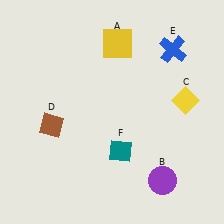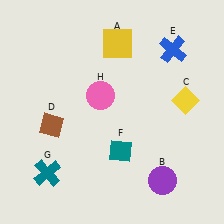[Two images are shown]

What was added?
A teal cross (G), a pink circle (H) were added in Image 2.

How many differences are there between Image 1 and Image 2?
There are 2 differences between the two images.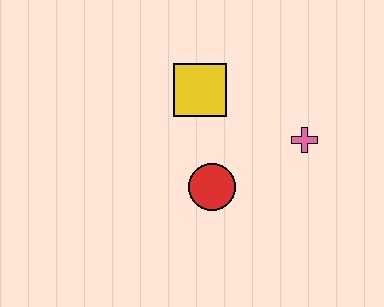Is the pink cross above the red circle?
Yes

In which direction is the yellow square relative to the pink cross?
The yellow square is to the left of the pink cross.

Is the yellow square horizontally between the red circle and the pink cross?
No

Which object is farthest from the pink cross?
The yellow square is farthest from the pink cross.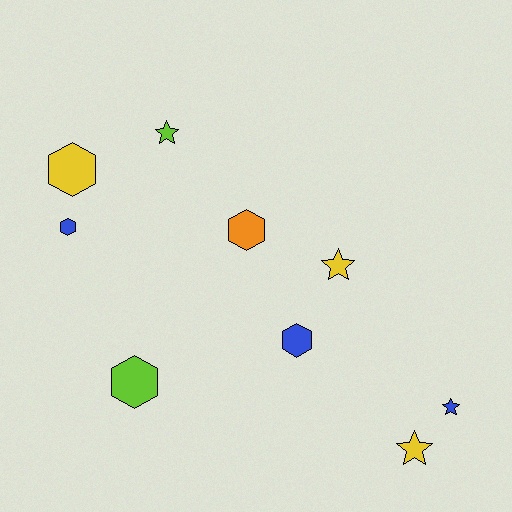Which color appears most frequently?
Yellow, with 3 objects.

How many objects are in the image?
There are 9 objects.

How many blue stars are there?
There is 1 blue star.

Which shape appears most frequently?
Hexagon, with 5 objects.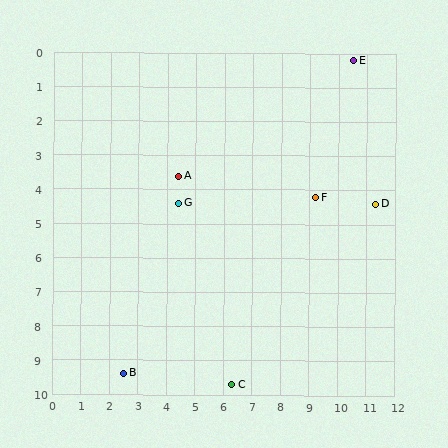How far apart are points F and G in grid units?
Points F and G are about 4.8 grid units apart.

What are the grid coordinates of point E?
Point E is at approximately (10.5, 0.2).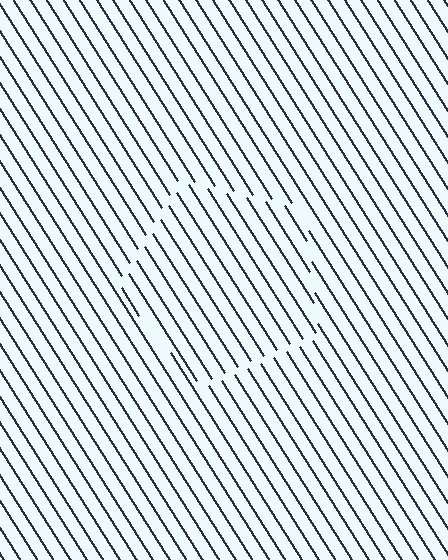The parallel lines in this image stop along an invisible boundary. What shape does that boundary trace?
An illusory pentagon. The interior of the shape contains the same grating, shifted by half a period — the contour is defined by the phase discontinuity where line-ends from the inner and outer gratings abut.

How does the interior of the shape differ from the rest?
The interior of the shape contains the same grating, shifted by half a period — the contour is defined by the phase discontinuity where line-ends from the inner and outer gratings abut.